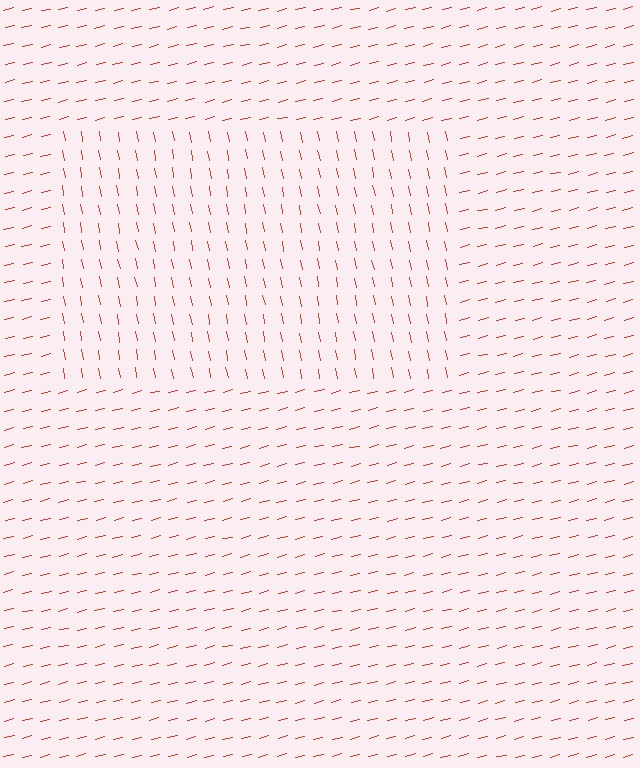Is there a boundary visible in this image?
Yes, there is a texture boundary formed by a change in line orientation.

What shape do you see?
I see a rectangle.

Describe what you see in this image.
The image is filled with small red line segments. A rectangle region in the image has lines oriented differently from the surrounding lines, creating a visible texture boundary.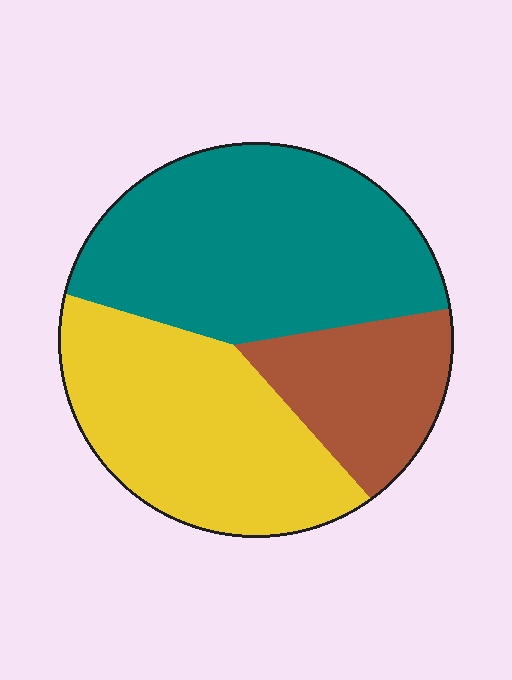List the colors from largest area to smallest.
From largest to smallest: teal, yellow, brown.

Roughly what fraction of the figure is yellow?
Yellow takes up between a quarter and a half of the figure.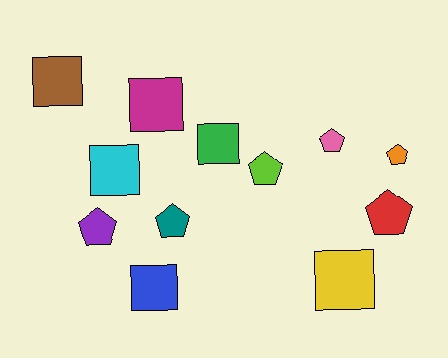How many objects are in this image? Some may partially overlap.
There are 12 objects.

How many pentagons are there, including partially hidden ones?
There are 6 pentagons.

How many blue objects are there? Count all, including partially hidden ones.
There is 1 blue object.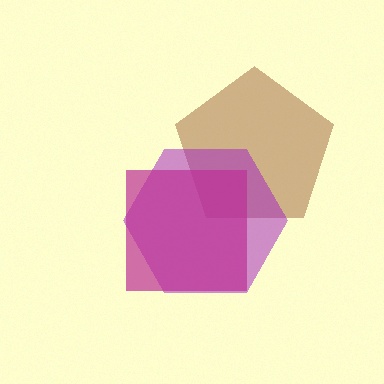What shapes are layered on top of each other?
The layered shapes are: a brown pentagon, a purple hexagon, a magenta square.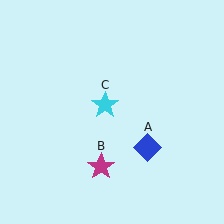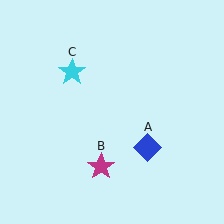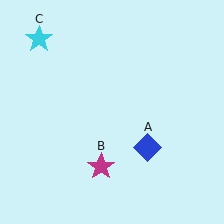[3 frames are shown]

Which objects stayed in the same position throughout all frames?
Blue diamond (object A) and magenta star (object B) remained stationary.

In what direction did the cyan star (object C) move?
The cyan star (object C) moved up and to the left.